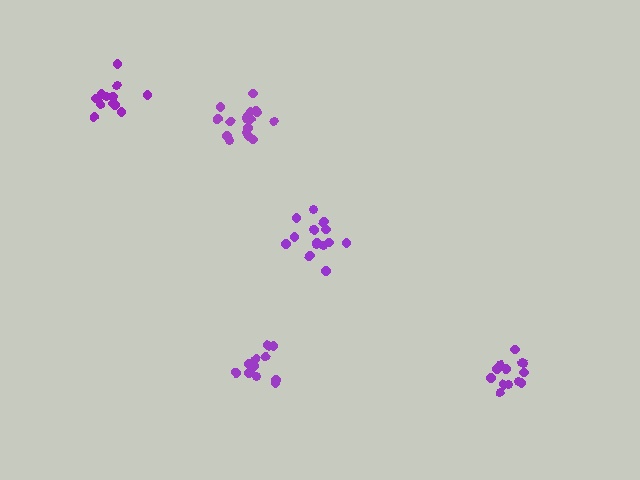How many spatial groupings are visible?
There are 5 spatial groupings.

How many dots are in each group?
Group 1: 13 dots, Group 2: 14 dots, Group 3: 15 dots, Group 4: 17 dots, Group 5: 12 dots (71 total).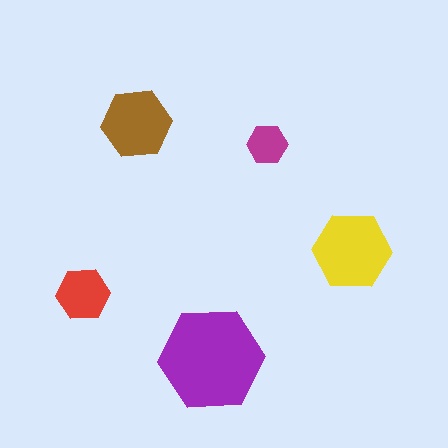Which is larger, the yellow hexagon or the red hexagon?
The yellow one.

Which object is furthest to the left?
The red hexagon is leftmost.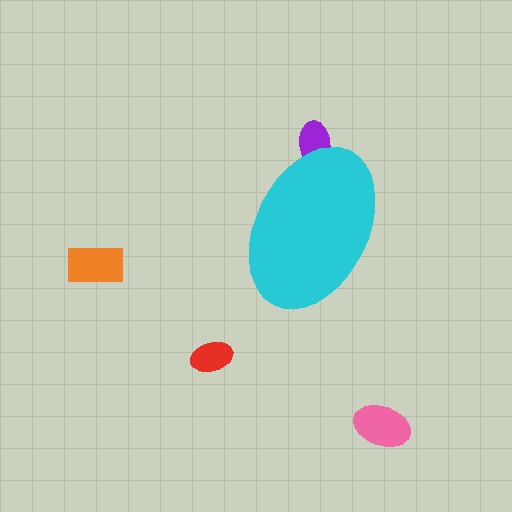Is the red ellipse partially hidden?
No, the red ellipse is fully visible.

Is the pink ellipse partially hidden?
No, the pink ellipse is fully visible.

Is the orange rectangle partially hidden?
No, the orange rectangle is fully visible.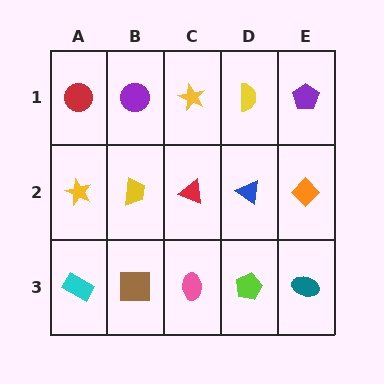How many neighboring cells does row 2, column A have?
3.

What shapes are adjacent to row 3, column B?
A yellow trapezoid (row 2, column B), a cyan rectangle (row 3, column A), a pink ellipse (row 3, column C).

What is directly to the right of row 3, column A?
A brown square.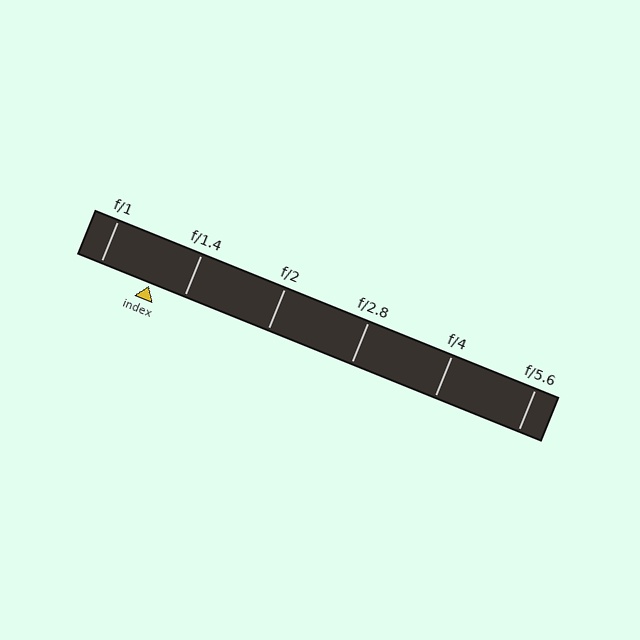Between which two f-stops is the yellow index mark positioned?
The index mark is between f/1 and f/1.4.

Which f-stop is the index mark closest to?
The index mark is closest to f/1.4.